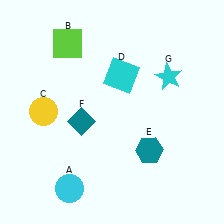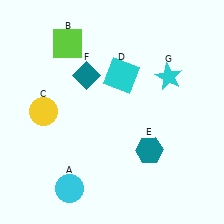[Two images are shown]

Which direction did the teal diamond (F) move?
The teal diamond (F) moved up.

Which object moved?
The teal diamond (F) moved up.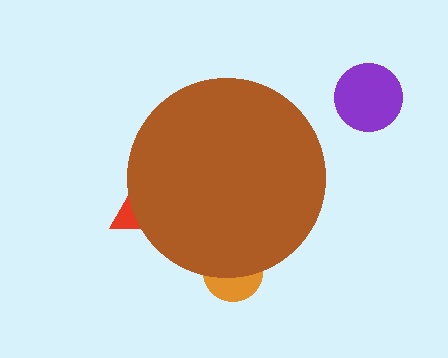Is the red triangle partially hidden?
Yes, the red triangle is partially hidden behind the brown circle.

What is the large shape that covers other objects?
A brown circle.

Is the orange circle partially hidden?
Yes, the orange circle is partially hidden behind the brown circle.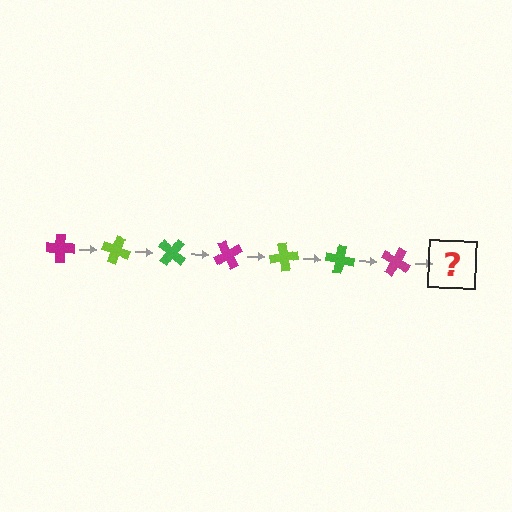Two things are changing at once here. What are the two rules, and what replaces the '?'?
The two rules are that it rotates 20 degrees each step and the color cycles through magenta, lime, and green. The '?' should be a lime cross, rotated 140 degrees from the start.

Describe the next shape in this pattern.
It should be a lime cross, rotated 140 degrees from the start.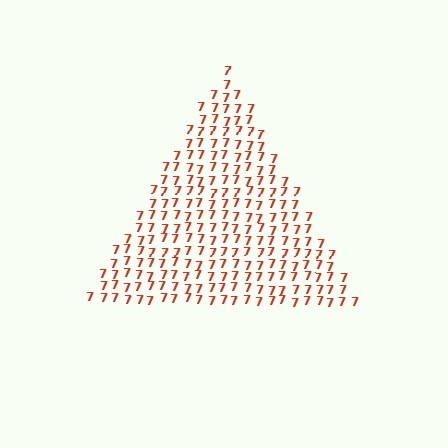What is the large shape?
The large shape is a triangle.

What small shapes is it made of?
It is made of small digit 7's.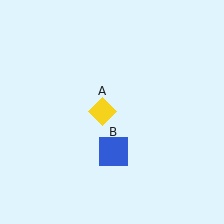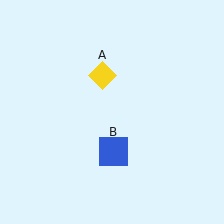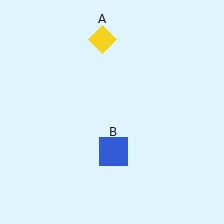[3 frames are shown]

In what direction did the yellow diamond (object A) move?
The yellow diamond (object A) moved up.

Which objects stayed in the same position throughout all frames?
Blue square (object B) remained stationary.